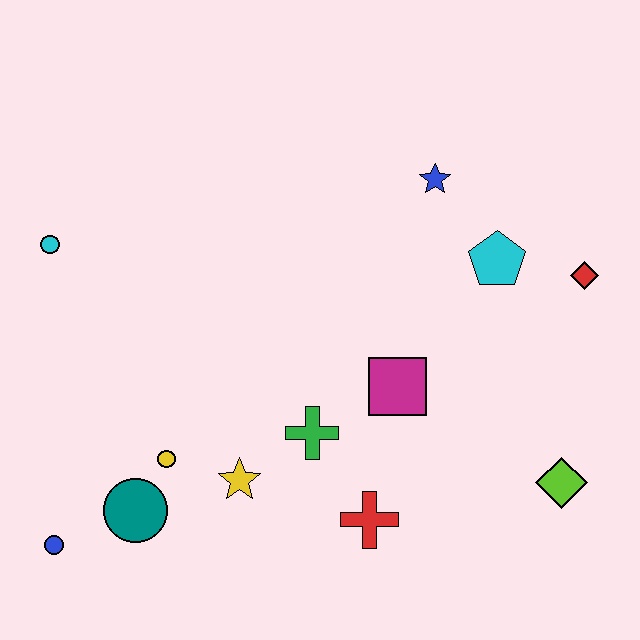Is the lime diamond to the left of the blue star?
No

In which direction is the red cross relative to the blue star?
The red cross is below the blue star.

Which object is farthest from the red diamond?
The blue circle is farthest from the red diamond.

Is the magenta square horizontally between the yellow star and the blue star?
Yes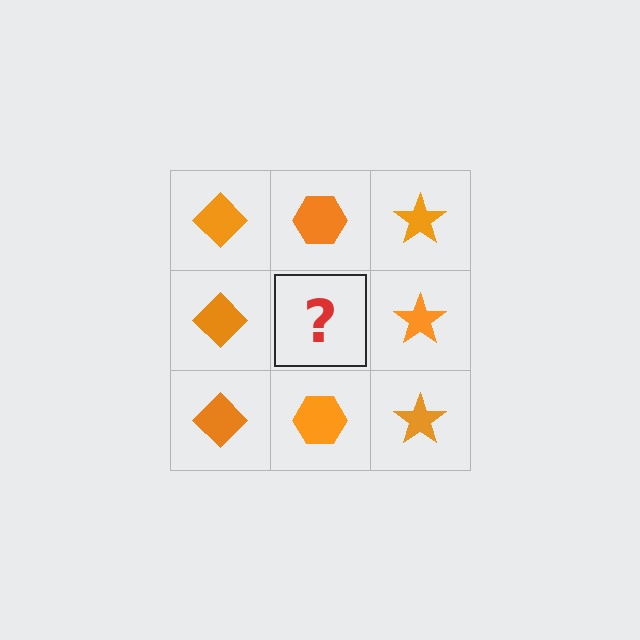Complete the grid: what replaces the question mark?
The question mark should be replaced with an orange hexagon.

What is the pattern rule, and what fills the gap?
The rule is that each column has a consistent shape. The gap should be filled with an orange hexagon.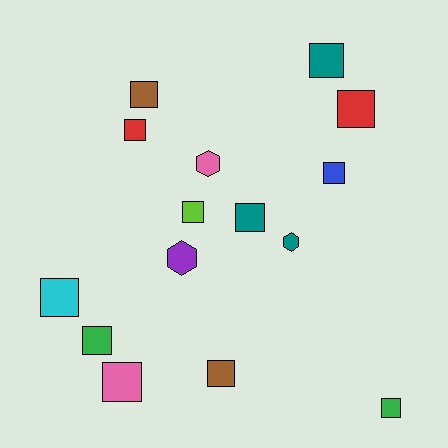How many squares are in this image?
There are 12 squares.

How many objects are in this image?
There are 15 objects.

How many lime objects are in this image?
There is 1 lime object.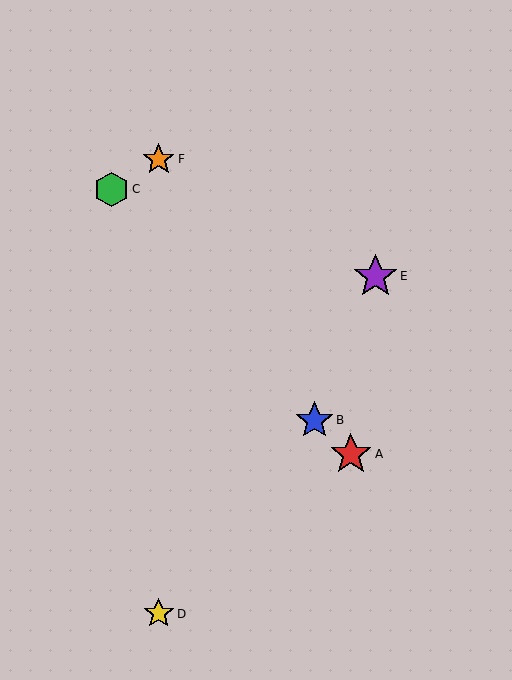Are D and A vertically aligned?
No, D is at x≈159 and A is at x≈351.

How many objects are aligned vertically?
2 objects (D, F) are aligned vertically.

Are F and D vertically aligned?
Yes, both are at x≈159.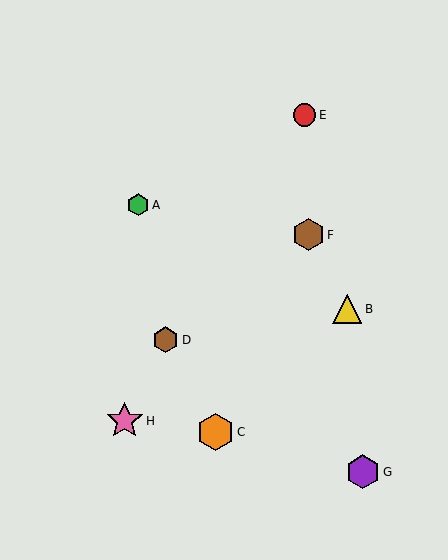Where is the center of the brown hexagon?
The center of the brown hexagon is at (166, 340).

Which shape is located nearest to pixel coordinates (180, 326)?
The brown hexagon (labeled D) at (166, 340) is nearest to that location.